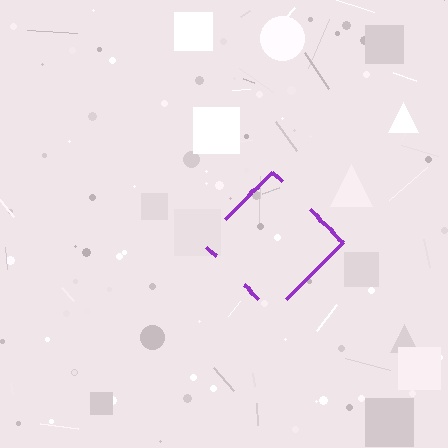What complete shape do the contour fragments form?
The contour fragments form a diamond.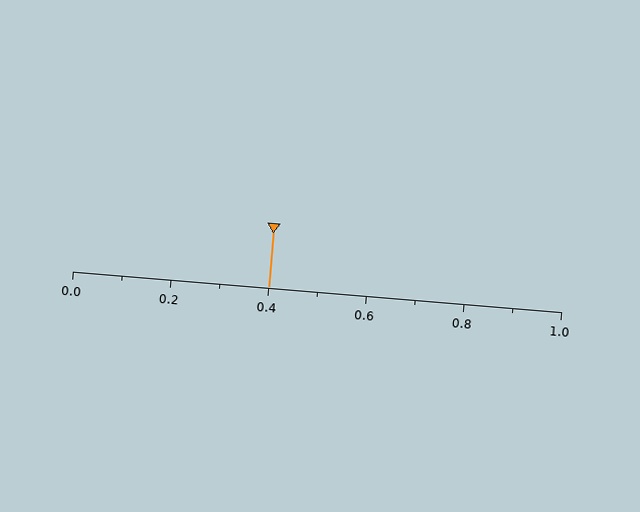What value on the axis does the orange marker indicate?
The marker indicates approximately 0.4.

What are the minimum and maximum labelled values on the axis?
The axis runs from 0.0 to 1.0.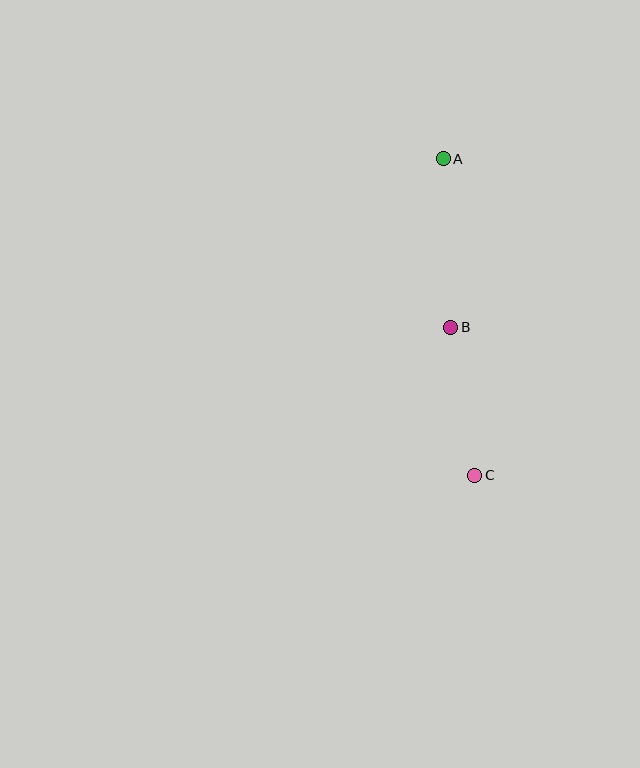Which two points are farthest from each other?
Points A and C are farthest from each other.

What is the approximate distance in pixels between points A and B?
The distance between A and B is approximately 169 pixels.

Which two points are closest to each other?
Points B and C are closest to each other.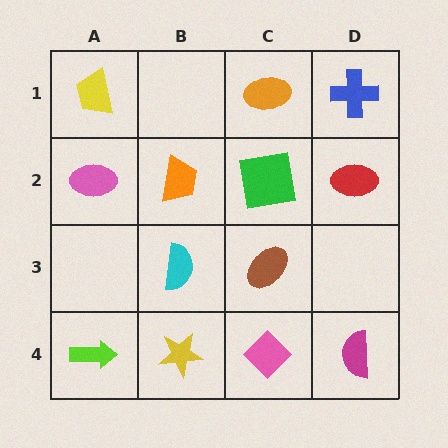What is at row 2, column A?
A pink ellipse.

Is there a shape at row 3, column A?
No, that cell is empty.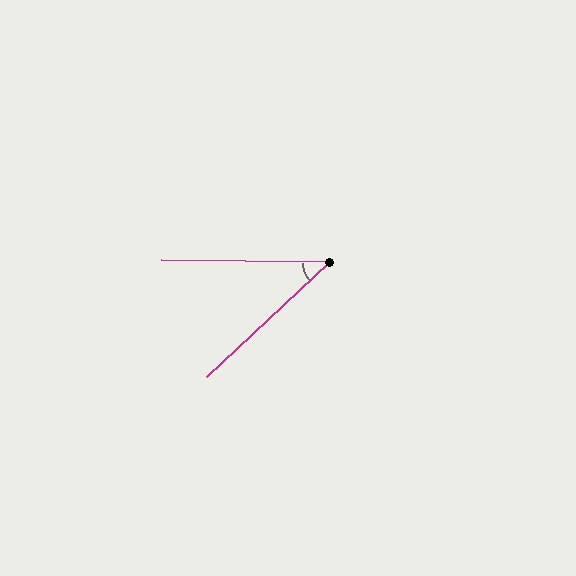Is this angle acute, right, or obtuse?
It is acute.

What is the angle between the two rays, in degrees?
Approximately 44 degrees.